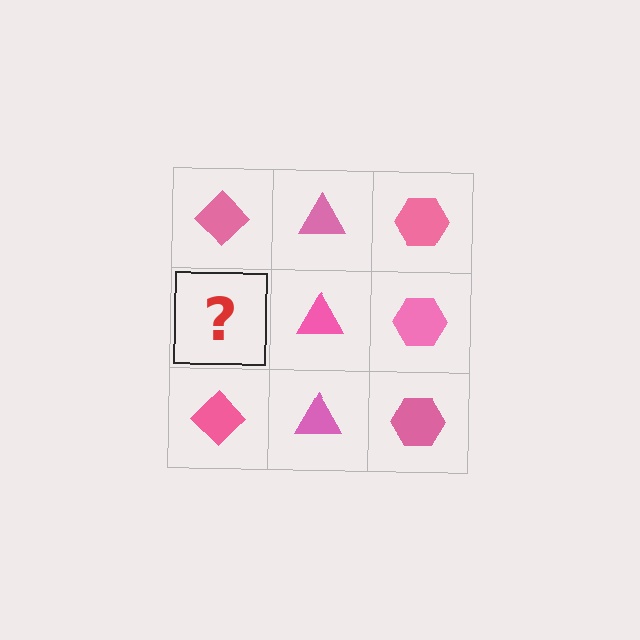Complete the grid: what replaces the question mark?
The question mark should be replaced with a pink diamond.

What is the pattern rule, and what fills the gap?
The rule is that each column has a consistent shape. The gap should be filled with a pink diamond.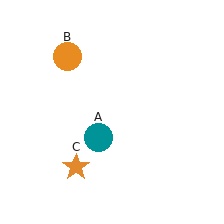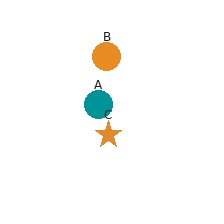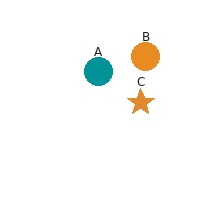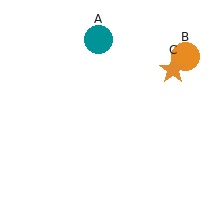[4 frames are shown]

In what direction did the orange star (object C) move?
The orange star (object C) moved up and to the right.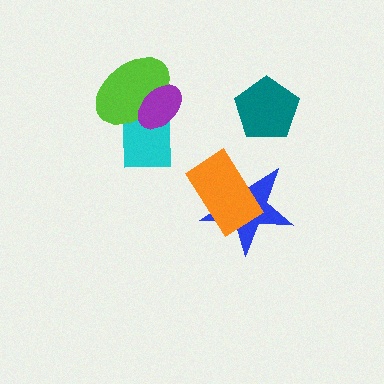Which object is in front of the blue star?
The orange rectangle is in front of the blue star.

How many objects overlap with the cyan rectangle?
2 objects overlap with the cyan rectangle.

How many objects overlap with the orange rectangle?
1 object overlaps with the orange rectangle.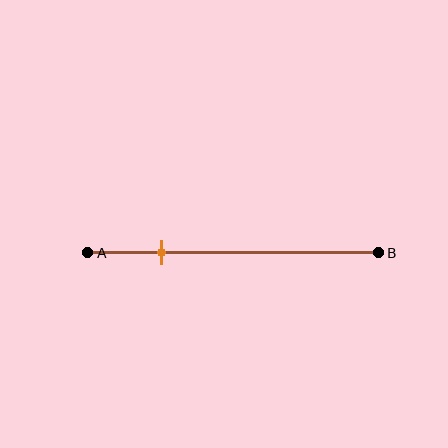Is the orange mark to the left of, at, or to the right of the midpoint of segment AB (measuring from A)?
The orange mark is to the left of the midpoint of segment AB.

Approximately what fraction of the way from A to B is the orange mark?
The orange mark is approximately 25% of the way from A to B.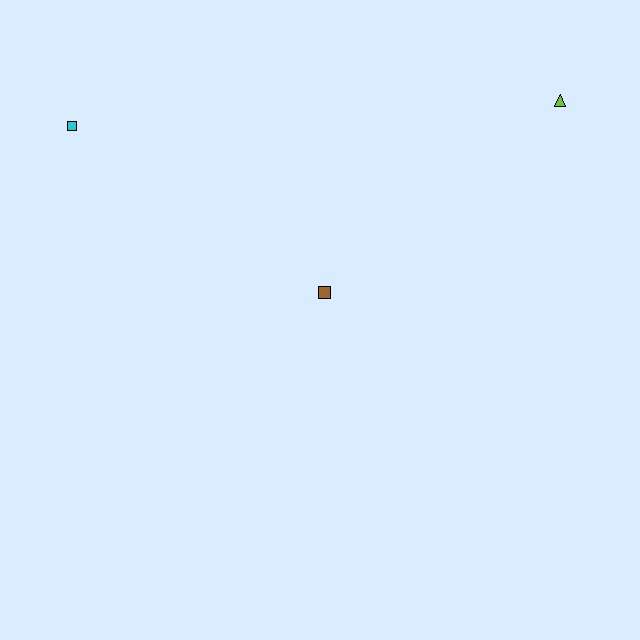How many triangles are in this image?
There is 1 triangle.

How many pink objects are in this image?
There are no pink objects.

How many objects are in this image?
There are 3 objects.